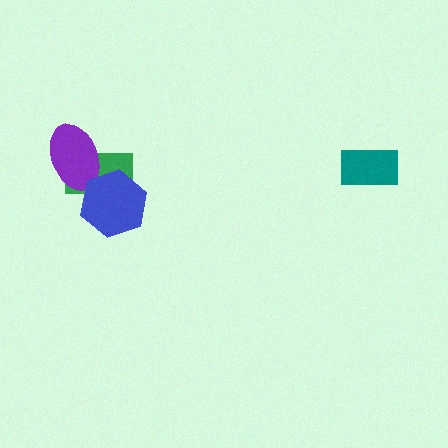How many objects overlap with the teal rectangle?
0 objects overlap with the teal rectangle.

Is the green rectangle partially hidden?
Yes, it is partially covered by another shape.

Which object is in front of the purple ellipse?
The blue hexagon is in front of the purple ellipse.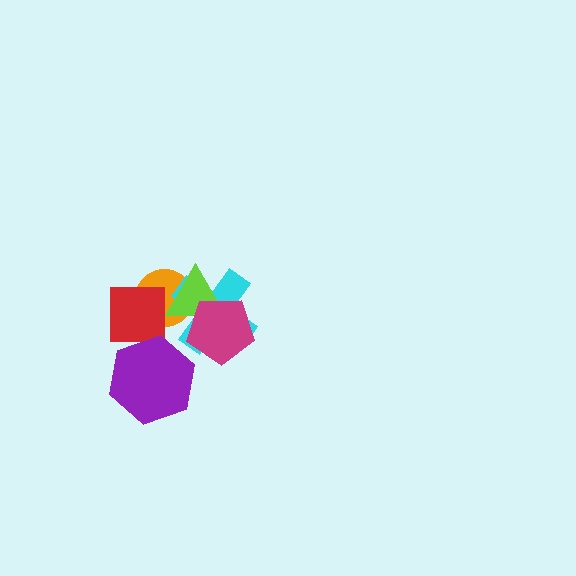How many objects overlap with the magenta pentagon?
2 objects overlap with the magenta pentagon.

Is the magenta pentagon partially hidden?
No, no other shape covers it.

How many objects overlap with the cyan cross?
3 objects overlap with the cyan cross.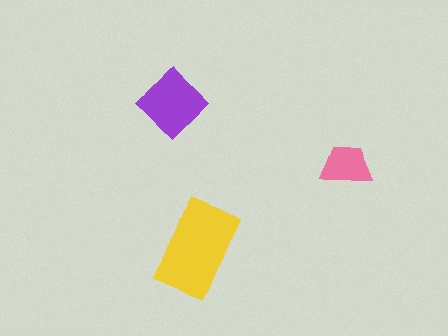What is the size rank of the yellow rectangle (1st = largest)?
1st.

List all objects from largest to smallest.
The yellow rectangle, the purple diamond, the pink trapezoid.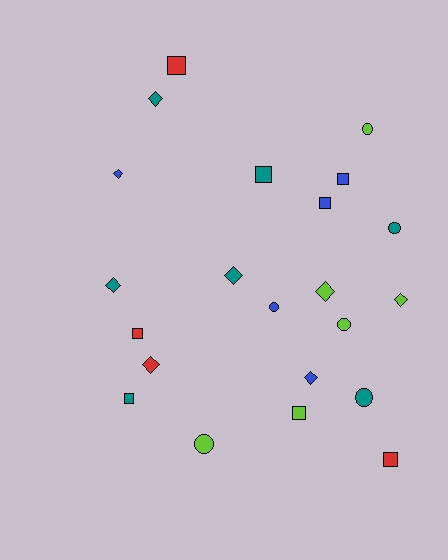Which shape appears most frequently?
Square, with 8 objects.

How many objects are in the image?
There are 22 objects.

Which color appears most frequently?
Teal, with 7 objects.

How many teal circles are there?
There are 2 teal circles.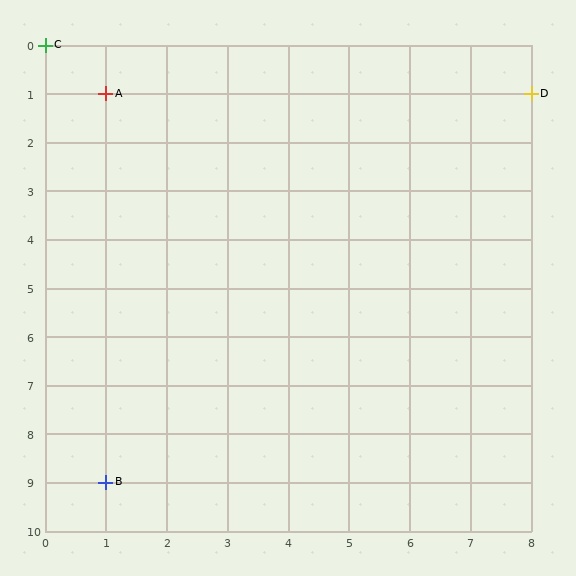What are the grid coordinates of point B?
Point B is at grid coordinates (1, 9).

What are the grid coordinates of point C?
Point C is at grid coordinates (0, 0).